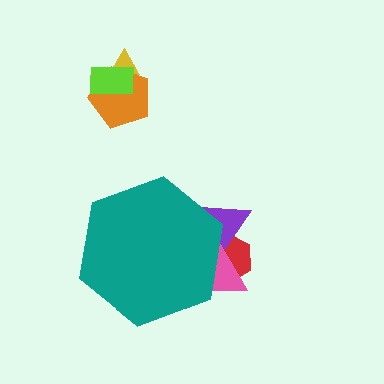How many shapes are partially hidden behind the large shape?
3 shapes are partially hidden.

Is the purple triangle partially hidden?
Yes, the purple triangle is partially hidden behind the teal hexagon.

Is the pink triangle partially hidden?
Yes, the pink triangle is partially hidden behind the teal hexagon.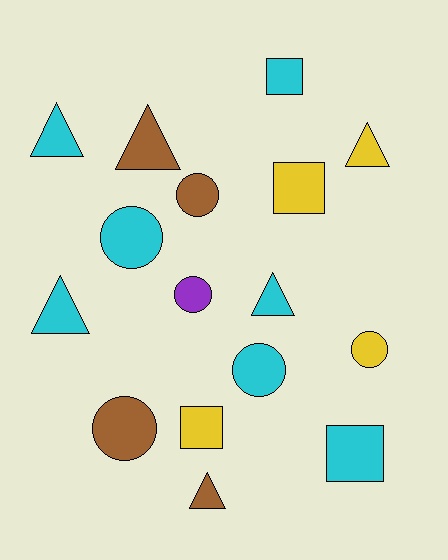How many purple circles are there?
There is 1 purple circle.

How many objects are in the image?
There are 16 objects.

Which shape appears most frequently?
Circle, with 6 objects.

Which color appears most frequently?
Cyan, with 7 objects.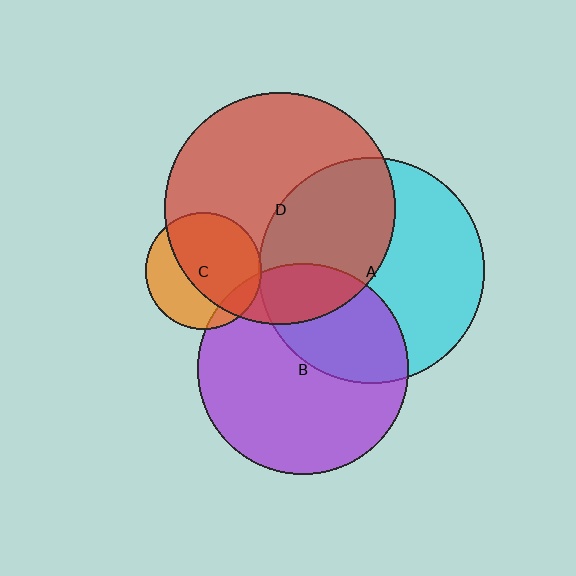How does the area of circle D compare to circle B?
Approximately 1.2 times.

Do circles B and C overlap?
Yes.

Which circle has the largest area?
Circle D (red).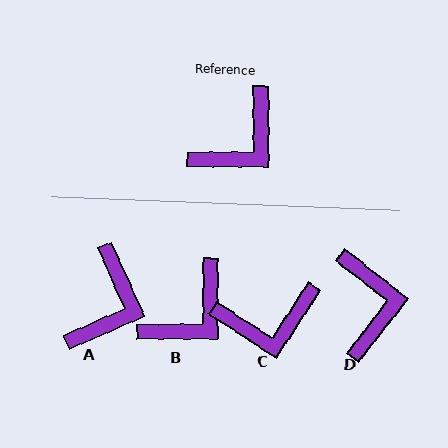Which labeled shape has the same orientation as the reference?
B.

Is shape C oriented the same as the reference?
No, it is off by about 33 degrees.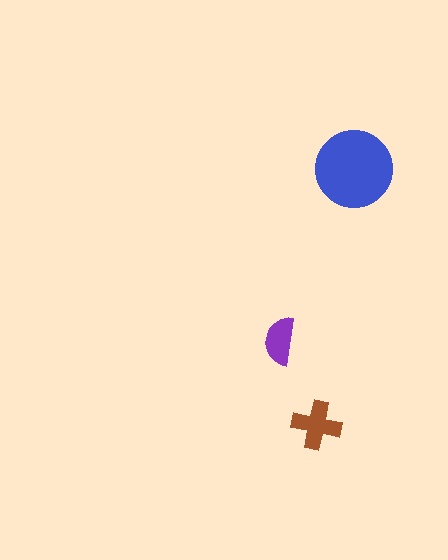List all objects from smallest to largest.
The purple semicircle, the brown cross, the blue circle.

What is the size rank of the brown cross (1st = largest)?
2nd.